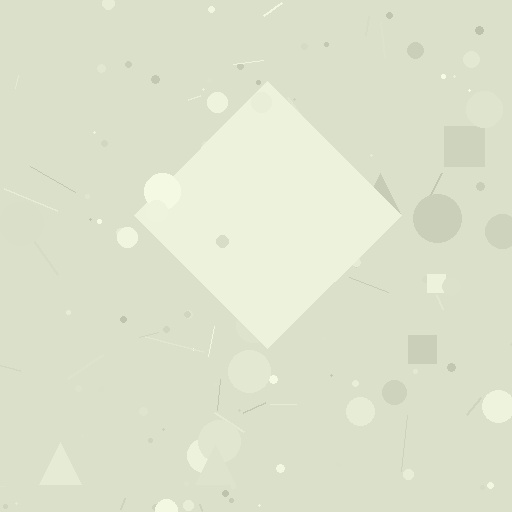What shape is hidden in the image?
A diamond is hidden in the image.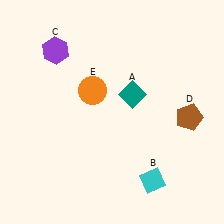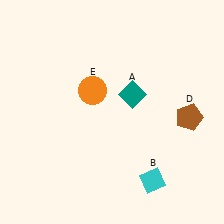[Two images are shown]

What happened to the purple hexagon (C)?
The purple hexagon (C) was removed in Image 2. It was in the top-left area of Image 1.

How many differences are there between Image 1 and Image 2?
There is 1 difference between the two images.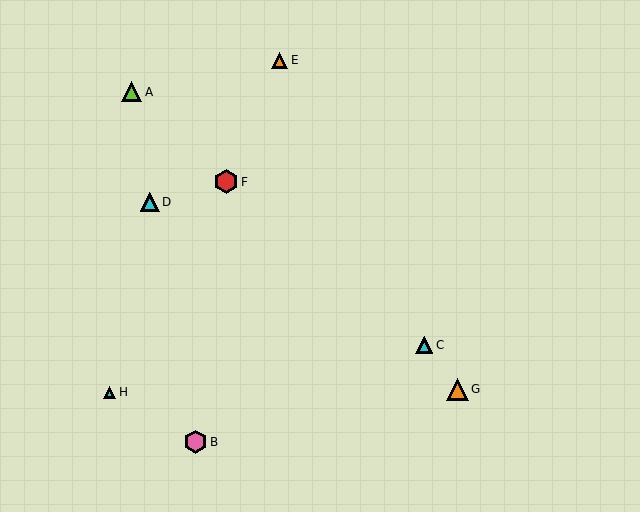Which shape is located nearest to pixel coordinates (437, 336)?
The cyan triangle (labeled C) at (424, 345) is nearest to that location.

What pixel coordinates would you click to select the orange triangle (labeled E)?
Click at (280, 60) to select the orange triangle E.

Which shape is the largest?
The red hexagon (labeled F) is the largest.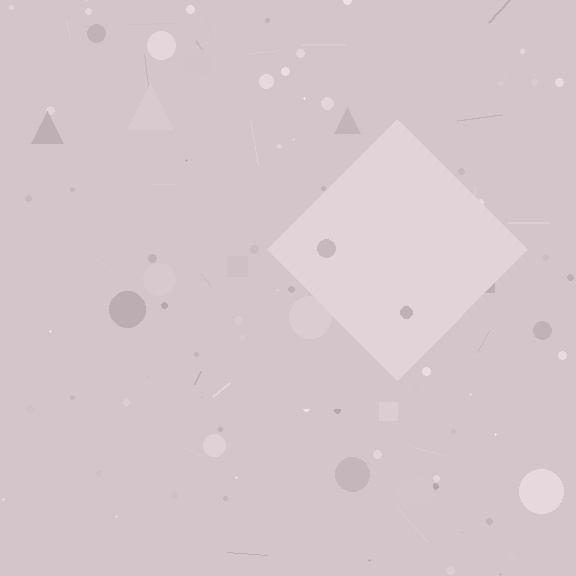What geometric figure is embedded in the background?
A diamond is embedded in the background.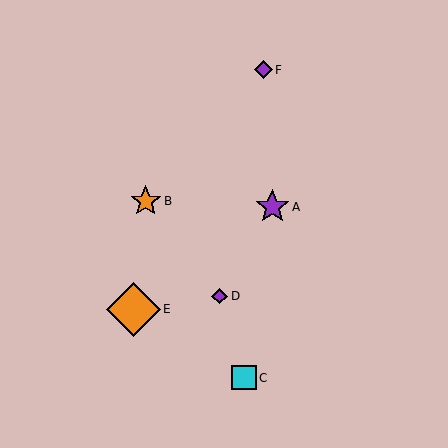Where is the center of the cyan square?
The center of the cyan square is at (244, 378).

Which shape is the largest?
The orange diamond (labeled E) is the largest.